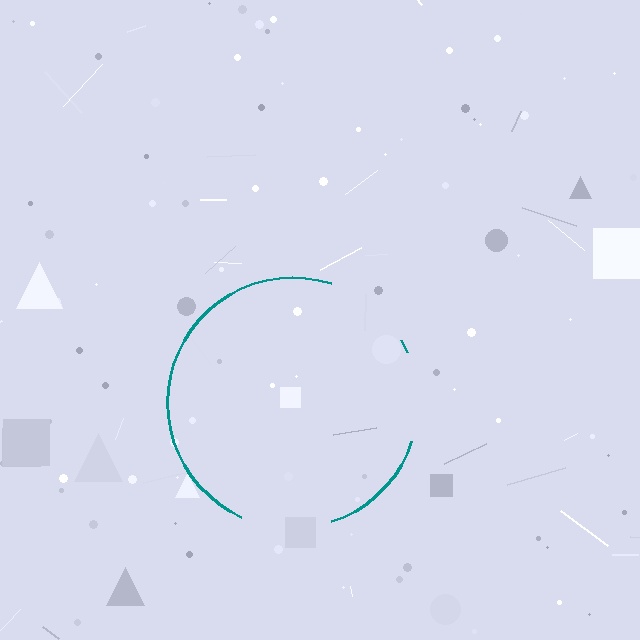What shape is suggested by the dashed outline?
The dashed outline suggests a circle.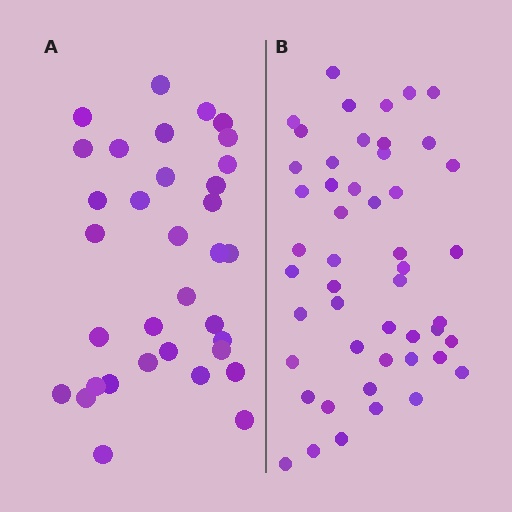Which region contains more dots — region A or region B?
Region B (the right region) has more dots.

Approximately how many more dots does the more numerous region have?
Region B has approximately 15 more dots than region A.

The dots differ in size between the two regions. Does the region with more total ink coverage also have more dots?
No. Region A has more total ink coverage because its dots are larger, but region B actually contains more individual dots. Total area can be misleading — the number of items is what matters here.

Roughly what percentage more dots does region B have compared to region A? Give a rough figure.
About 45% more.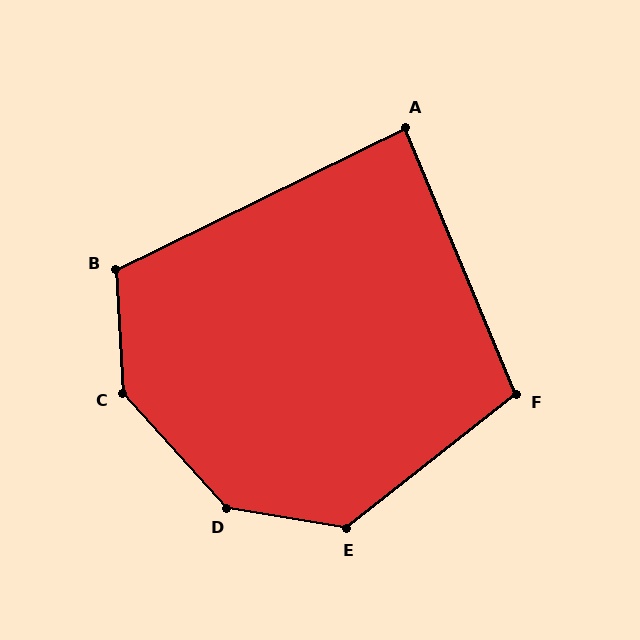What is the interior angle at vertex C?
Approximately 141 degrees (obtuse).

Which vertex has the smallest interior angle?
A, at approximately 87 degrees.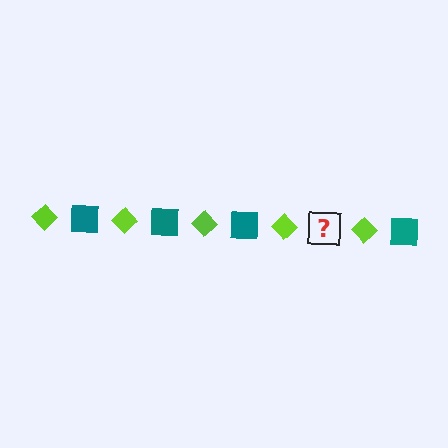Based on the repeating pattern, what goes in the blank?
The blank should be a teal square.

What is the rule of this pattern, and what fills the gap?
The rule is that the pattern alternates between lime diamond and teal square. The gap should be filled with a teal square.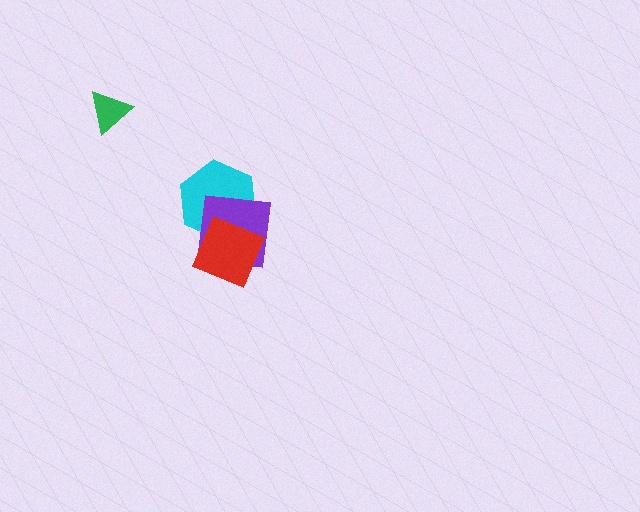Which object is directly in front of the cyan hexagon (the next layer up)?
The purple square is directly in front of the cyan hexagon.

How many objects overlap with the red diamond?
2 objects overlap with the red diamond.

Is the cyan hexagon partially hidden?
Yes, it is partially covered by another shape.